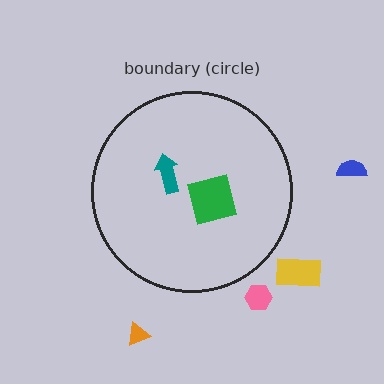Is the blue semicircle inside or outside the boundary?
Outside.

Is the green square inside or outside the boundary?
Inside.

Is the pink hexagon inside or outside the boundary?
Outside.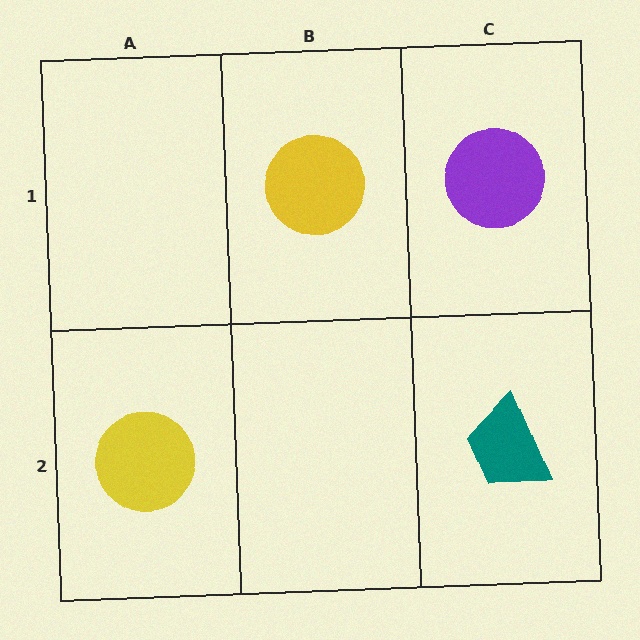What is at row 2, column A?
A yellow circle.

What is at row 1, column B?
A yellow circle.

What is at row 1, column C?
A purple circle.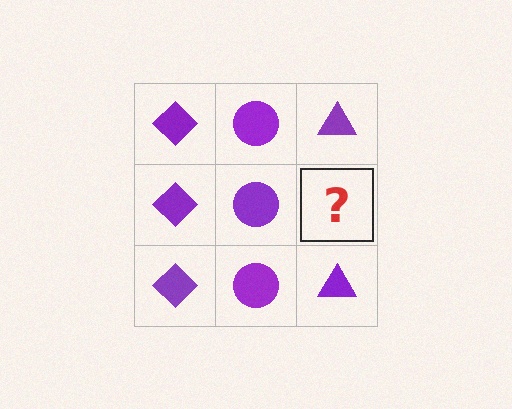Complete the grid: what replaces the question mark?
The question mark should be replaced with a purple triangle.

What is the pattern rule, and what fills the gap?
The rule is that each column has a consistent shape. The gap should be filled with a purple triangle.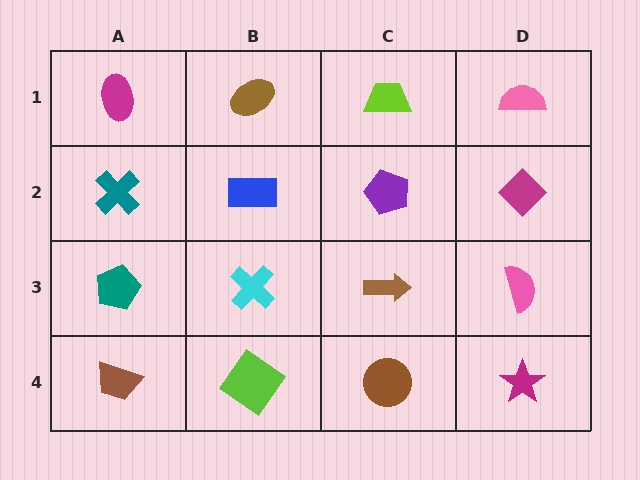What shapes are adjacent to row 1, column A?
A teal cross (row 2, column A), a brown ellipse (row 1, column B).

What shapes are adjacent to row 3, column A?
A teal cross (row 2, column A), a brown trapezoid (row 4, column A), a cyan cross (row 3, column B).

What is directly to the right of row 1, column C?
A pink semicircle.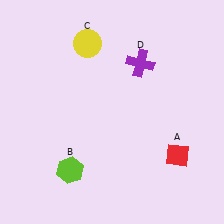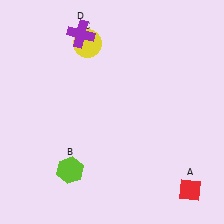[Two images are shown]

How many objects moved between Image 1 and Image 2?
2 objects moved between the two images.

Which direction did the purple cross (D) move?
The purple cross (D) moved left.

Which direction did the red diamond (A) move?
The red diamond (A) moved down.